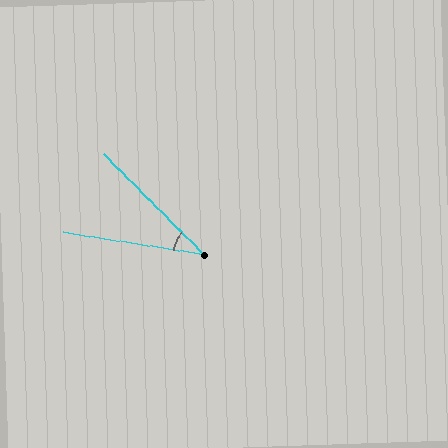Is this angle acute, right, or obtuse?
It is acute.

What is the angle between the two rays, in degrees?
Approximately 36 degrees.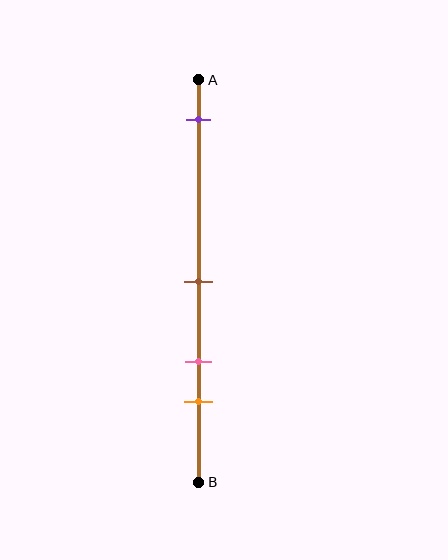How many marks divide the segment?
There are 4 marks dividing the segment.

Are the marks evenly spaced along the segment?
No, the marks are not evenly spaced.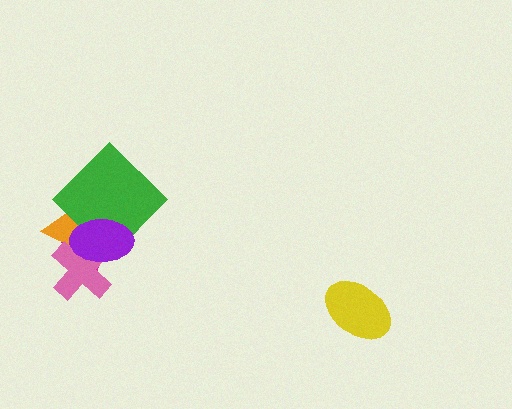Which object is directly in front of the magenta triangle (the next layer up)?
The orange triangle is directly in front of the magenta triangle.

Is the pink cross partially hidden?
Yes, it is partially covered by another shape.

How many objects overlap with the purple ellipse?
4 objects overlap with the purple ellipse.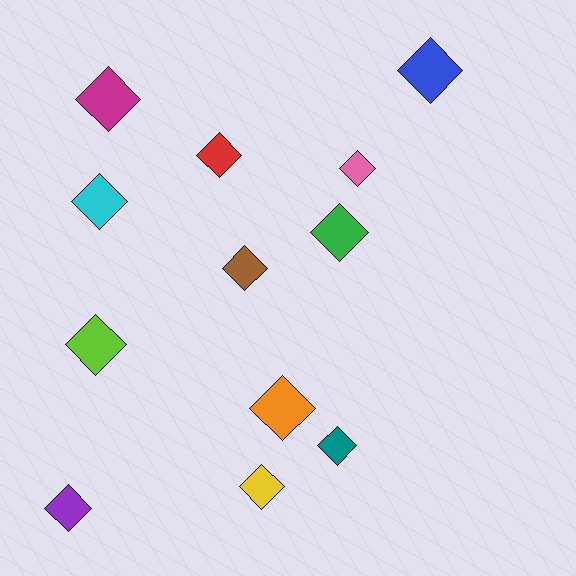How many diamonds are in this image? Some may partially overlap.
There are 12 diamonds.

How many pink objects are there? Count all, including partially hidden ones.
There is 1 pink object.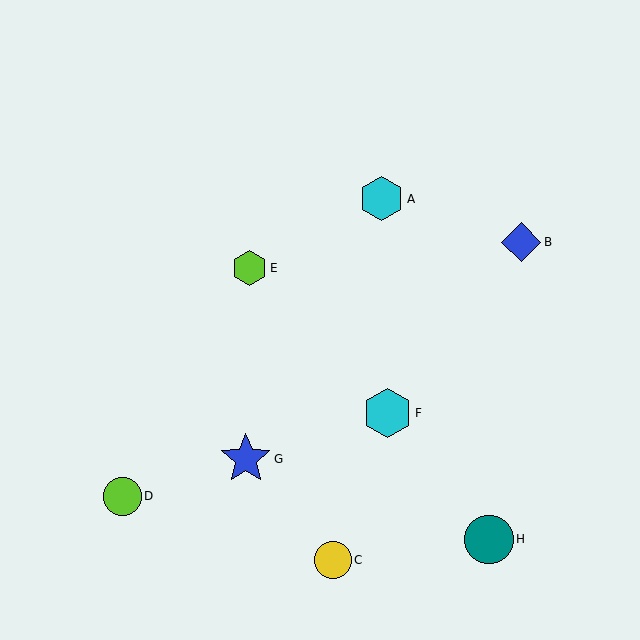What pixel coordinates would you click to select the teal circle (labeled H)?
Click at (489, 539) to select the teal circle H.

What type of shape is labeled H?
Shape H is a teal circle.